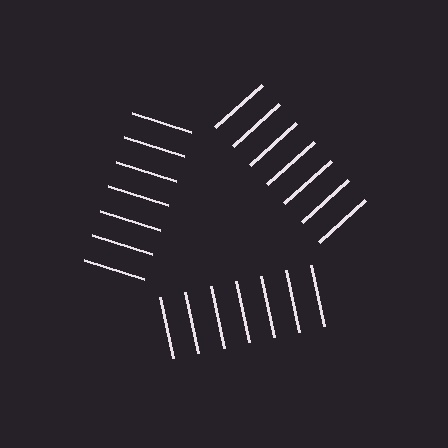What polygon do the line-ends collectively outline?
An illusory triangle — the line segments terminate on its edges but no continuous stroke is drawn.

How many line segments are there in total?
21 — 7 along each of the 3 edges.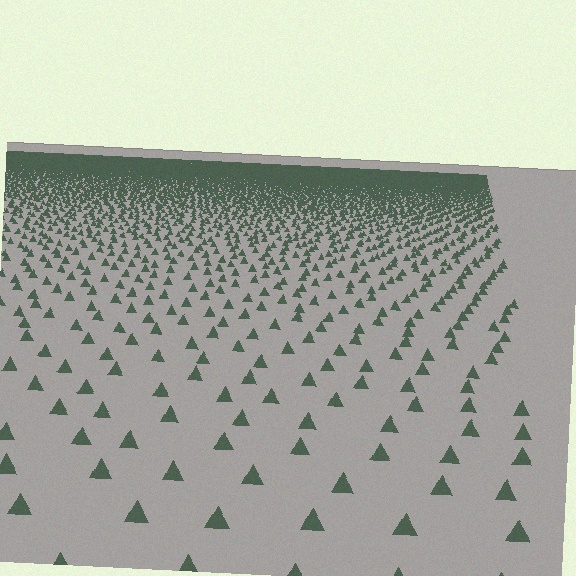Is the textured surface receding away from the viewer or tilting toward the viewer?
The surface is receding away from the viewer. Texture elements get smaller and denser toward the top.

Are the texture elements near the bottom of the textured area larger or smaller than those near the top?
Larger. Near the bottom, elements are closer to the viewer and appear at a bigger on-screen size.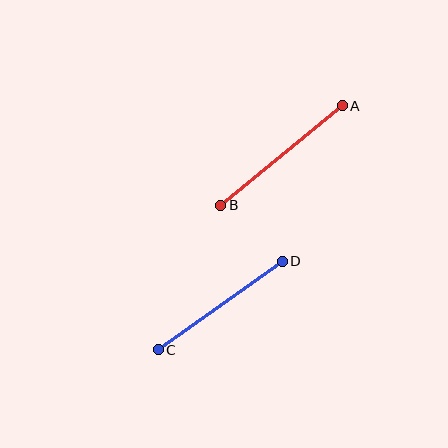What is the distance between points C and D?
The distance is approximately 152 pixels.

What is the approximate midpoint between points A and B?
The midpoint is at approximately (281, 155) pixels.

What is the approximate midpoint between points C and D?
The midpoint is at approximately (220, 306) pixels.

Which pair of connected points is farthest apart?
Points A and B are farthest apart.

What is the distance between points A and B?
The distance is approximately 158 pixels.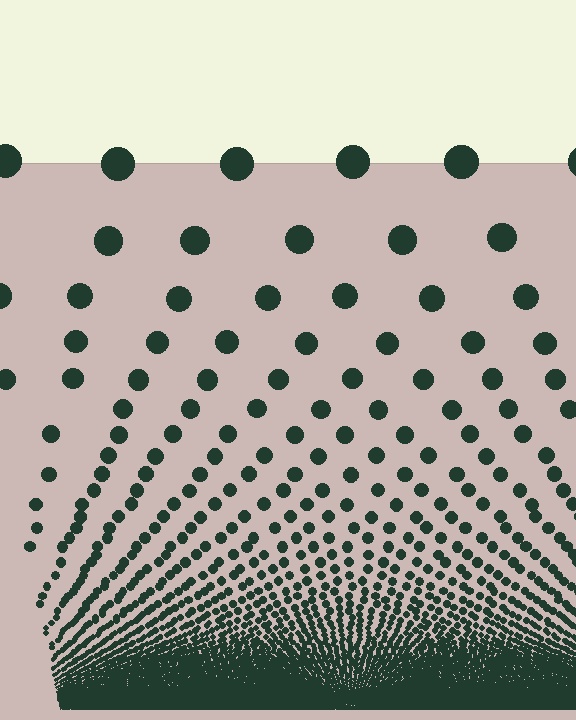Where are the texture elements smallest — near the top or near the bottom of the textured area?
Near the bottom.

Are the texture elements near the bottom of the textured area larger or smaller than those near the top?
Smaller. The gradient is inverted — elements near the bottom are smaller and denser.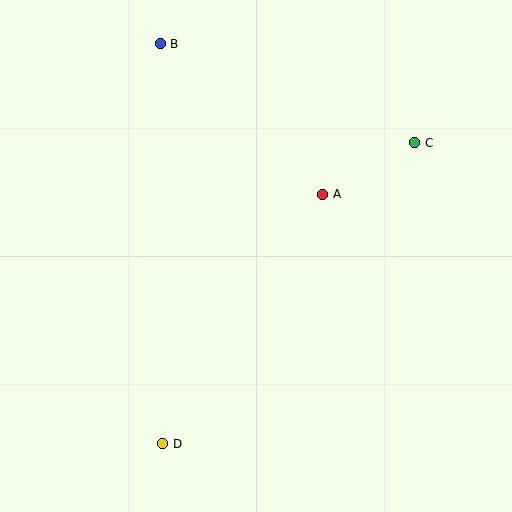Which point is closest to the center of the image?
Point A at (323, 194) is closest to the center.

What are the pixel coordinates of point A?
Point A is at (323, 194).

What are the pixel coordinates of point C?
Point C is at (415, 143).